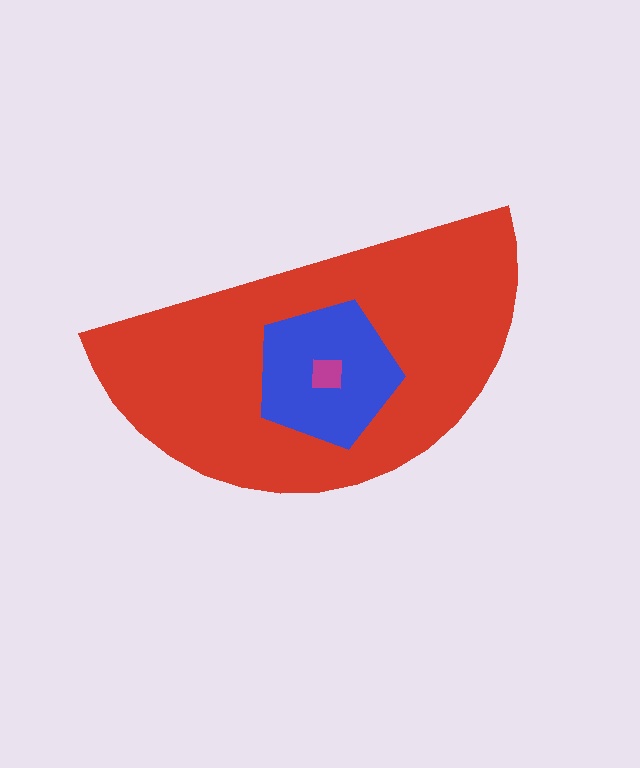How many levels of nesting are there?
3.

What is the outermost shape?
The red semicircle.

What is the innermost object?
The magenta square.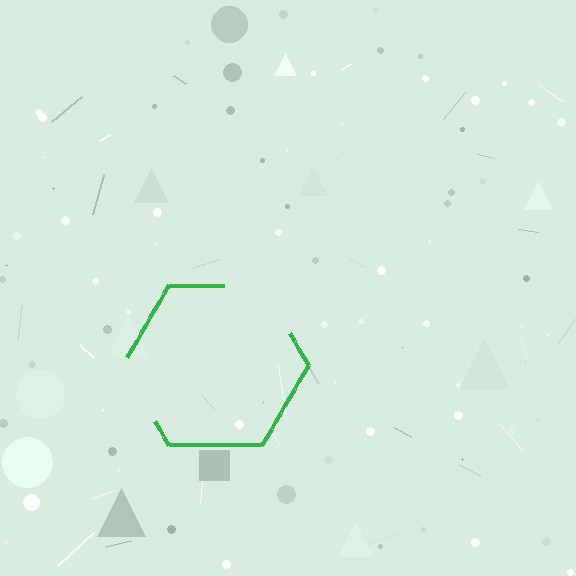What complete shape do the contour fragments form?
The contour fragments form a hexagon.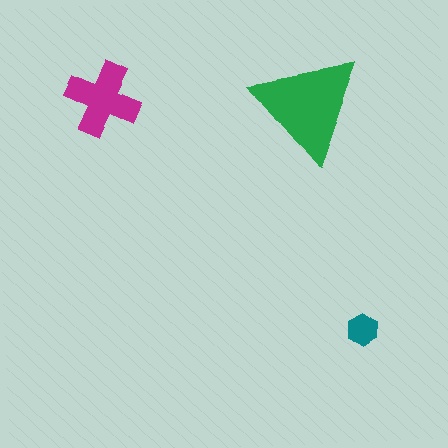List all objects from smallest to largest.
The teal hexagon, the magenta cross, the green triangle.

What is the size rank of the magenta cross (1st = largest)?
2nd.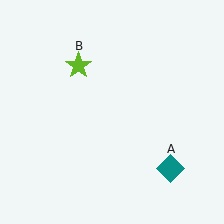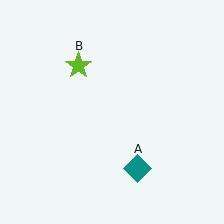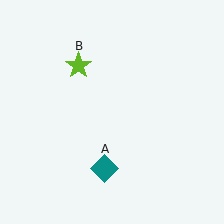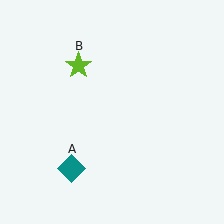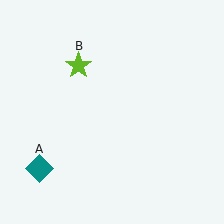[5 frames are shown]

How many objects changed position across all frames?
1 object changed position: teal diamond (object A).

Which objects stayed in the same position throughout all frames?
Lime star (object B) remained stationary.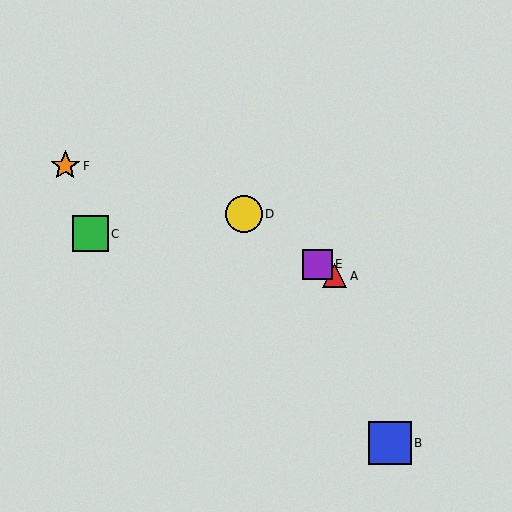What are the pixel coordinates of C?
Object C is at (90, 234).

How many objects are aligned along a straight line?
3 objects (A, D, E) are aligned along a straight line.